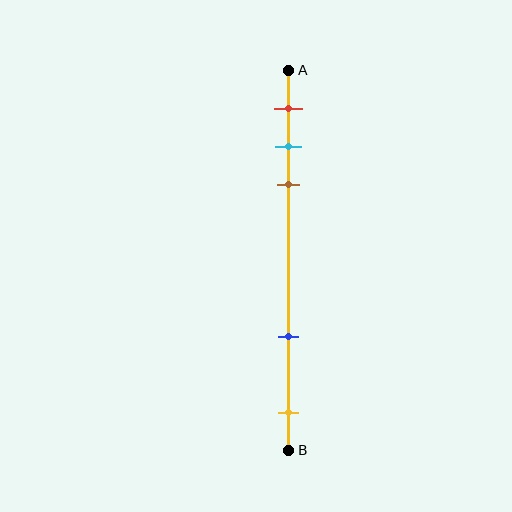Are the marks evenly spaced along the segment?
No, the marks are not evenly spaced.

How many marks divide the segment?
There are 5 marks dividing the segment.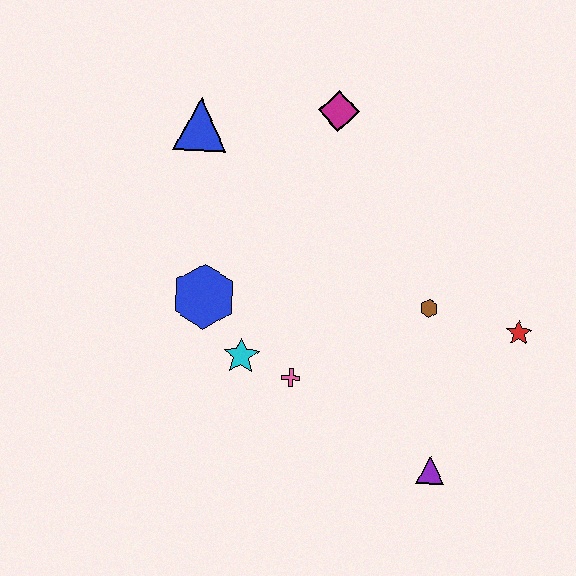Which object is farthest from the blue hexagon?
The red star is farthest from the blue hexagon.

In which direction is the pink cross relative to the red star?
The pink cross is to the left of the red star.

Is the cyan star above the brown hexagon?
No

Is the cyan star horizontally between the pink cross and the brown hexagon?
No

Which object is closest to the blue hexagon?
The cyan star is closest to the blue hexagon.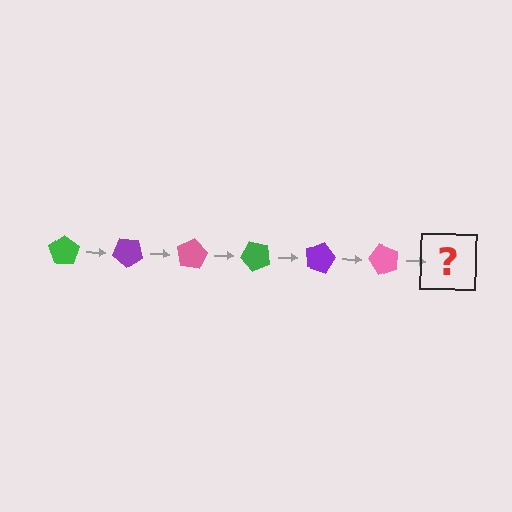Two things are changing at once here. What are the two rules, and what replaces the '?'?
The two rules are that it rotates 40 degrees each step and the color cycles through green, purple, and pink. The '?' should be a green pentagon, rotated 240 degrees from the start.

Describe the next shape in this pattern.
It should be a green pentagon, rotated 240 degrees from the start.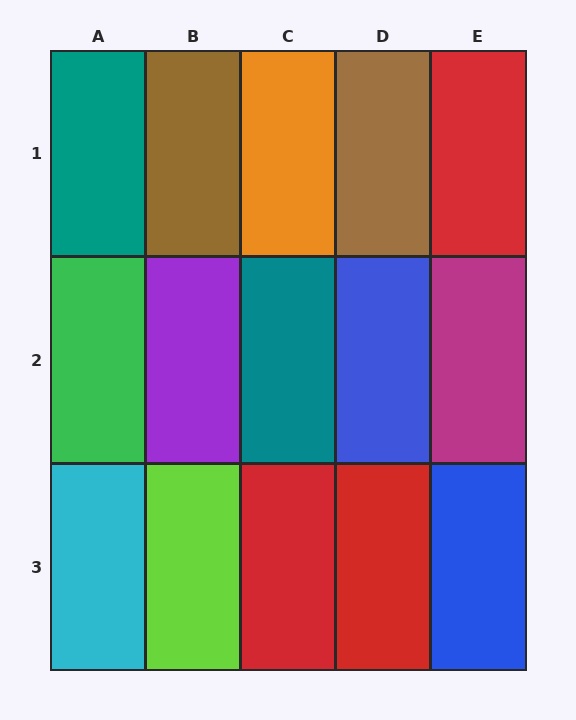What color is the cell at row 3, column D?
Red.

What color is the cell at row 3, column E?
Blue.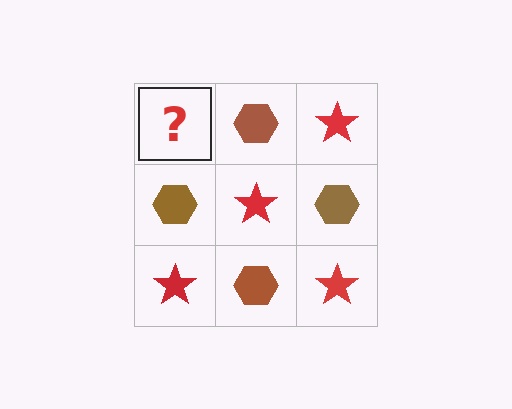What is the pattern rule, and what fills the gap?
The rule is that it alternates red star and brown hexagon in a checkerboard pattern. The gap should be filled with a red star.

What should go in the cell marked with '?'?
The missing cell should contain a red star.